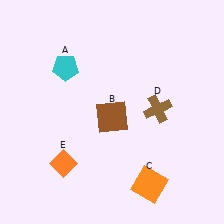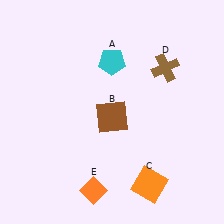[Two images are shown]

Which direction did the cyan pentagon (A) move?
The cyan pentagon (A) moved right.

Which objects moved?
The objects that moved are: the cyan pentagon (A), the brown cross (D), the orange diamond (E).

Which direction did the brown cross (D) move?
The brown cross (D) moved up.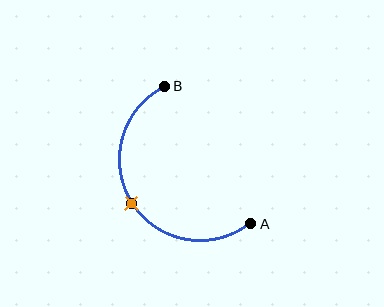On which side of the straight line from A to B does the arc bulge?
The arc bulges to the left of the straight line connecting A and B.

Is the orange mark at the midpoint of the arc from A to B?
Yes. The orange mark lies on the arc at equal arc-length from both A and B — it is the arc midpoint.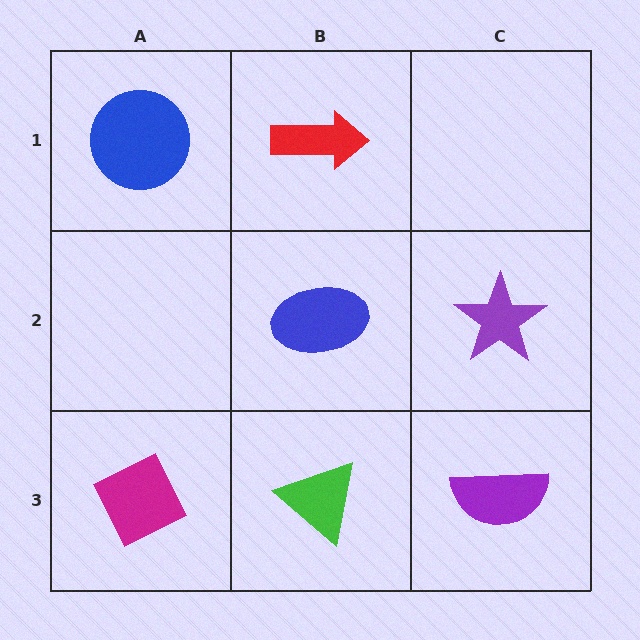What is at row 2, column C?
A purple star.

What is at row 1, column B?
A red arrow.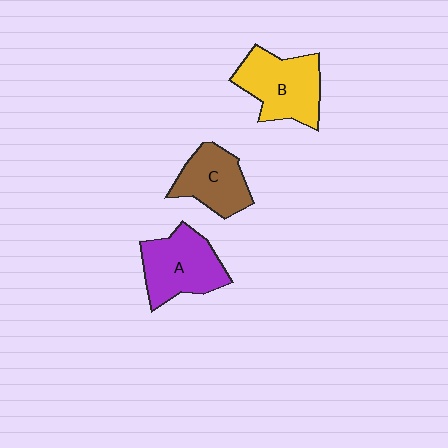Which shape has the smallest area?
Shape C (brown).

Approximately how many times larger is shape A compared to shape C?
Approximately 1.3 times.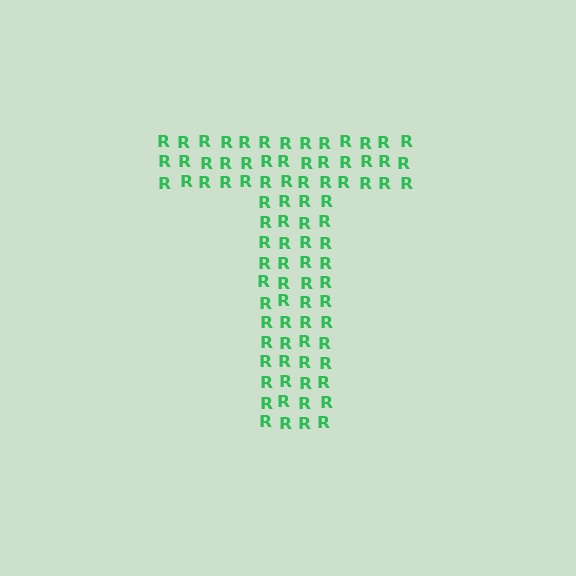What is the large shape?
The large shape is the letter T.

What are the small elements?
The small elements are letter R's.